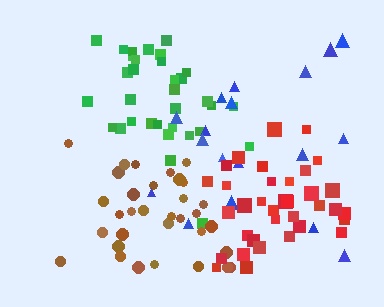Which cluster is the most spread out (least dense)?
Blue.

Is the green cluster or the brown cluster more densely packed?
Green.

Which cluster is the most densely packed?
Green.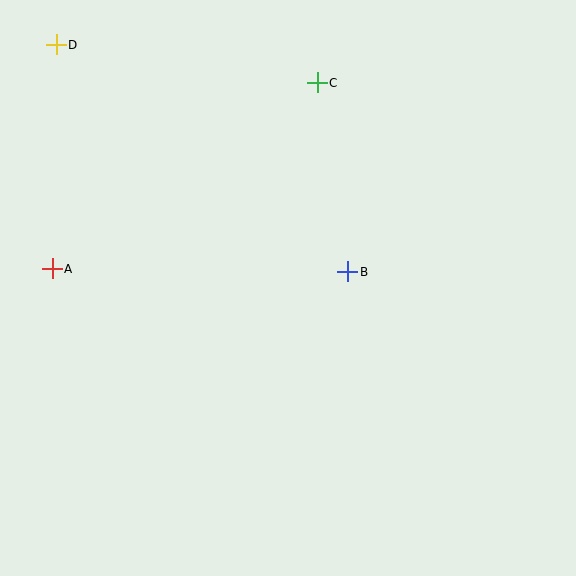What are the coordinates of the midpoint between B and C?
The midpoint between B and C is at (332, 177).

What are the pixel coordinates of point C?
Point C is at (317, 83).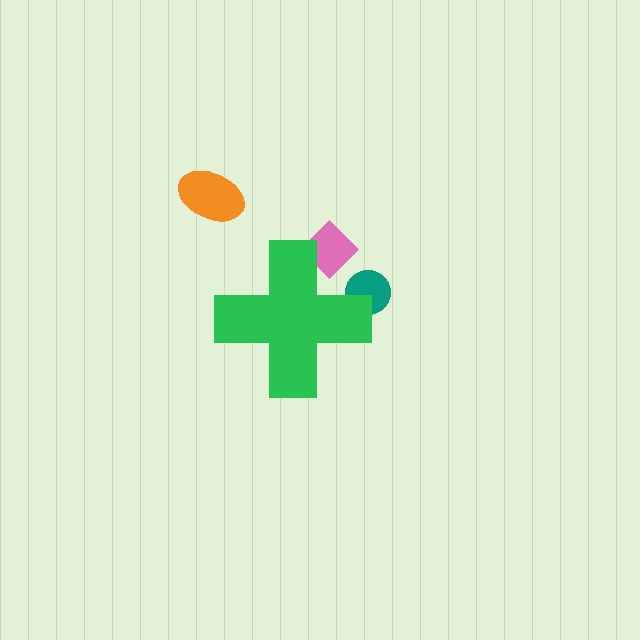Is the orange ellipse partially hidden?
No, the orange ellipse is fully visible.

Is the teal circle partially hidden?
Yes, the teal circle is partially hidden behind the green cross.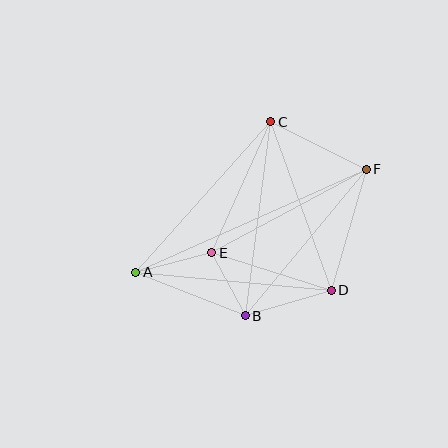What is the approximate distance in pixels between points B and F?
The distance between B and F is approximately 190 pixels.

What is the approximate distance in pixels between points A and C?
The distance between A and C is approximately 202 pixels.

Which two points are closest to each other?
Points B and E are closest to each other.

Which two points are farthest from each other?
Points A and F are farthest from each other.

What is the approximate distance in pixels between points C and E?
The distance between C and E is approximately 144 pixels.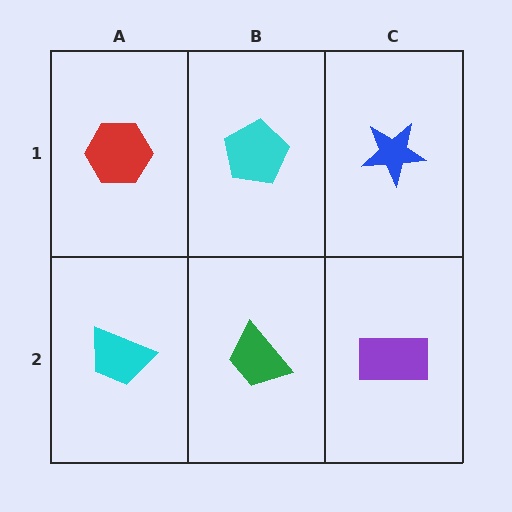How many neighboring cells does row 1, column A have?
2.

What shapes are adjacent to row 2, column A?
A red hexagon (row 1, column A), a green trapezoid (row 2, column B).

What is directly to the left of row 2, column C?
A green trapezoid.